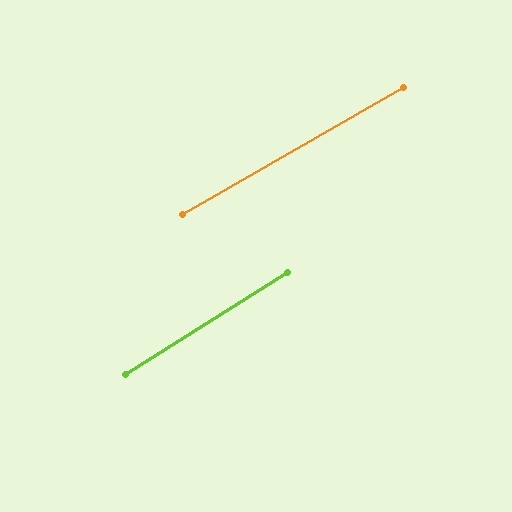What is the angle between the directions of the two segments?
Approximately 2 degrees.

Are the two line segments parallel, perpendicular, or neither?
Parallel — their directions differ by only 2.0°.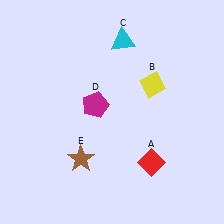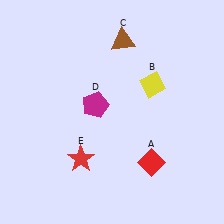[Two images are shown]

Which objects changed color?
C changed from cyan to brown. E changed from brown to red.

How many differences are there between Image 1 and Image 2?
There are 2 differences between the two images.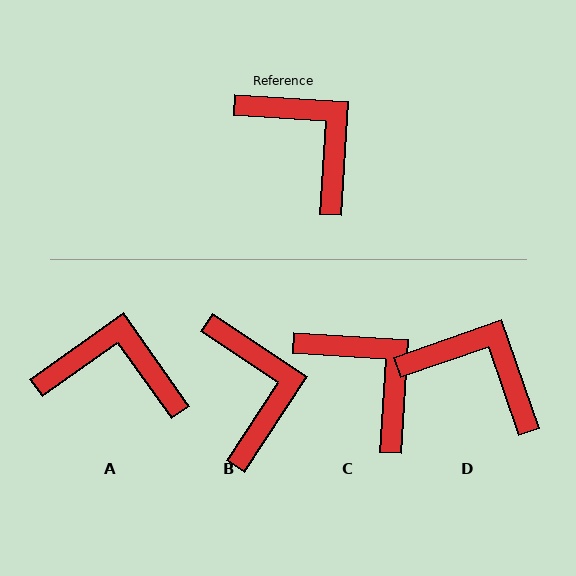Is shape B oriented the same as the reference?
No, it is off by about 30 degrees.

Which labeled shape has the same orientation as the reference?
C.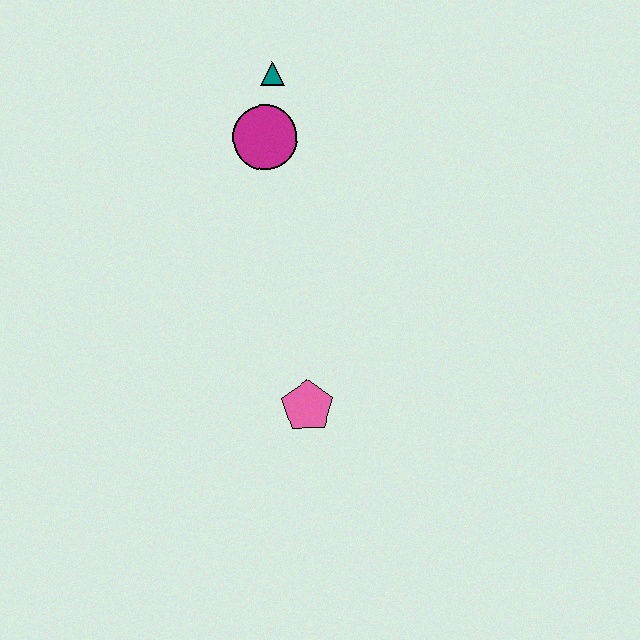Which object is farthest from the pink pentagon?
The teal triangle is farthest from the pink pentagon.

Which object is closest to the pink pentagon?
The magenta circle is closest to the pink pentagon.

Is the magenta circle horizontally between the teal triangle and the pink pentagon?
No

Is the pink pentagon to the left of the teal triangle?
No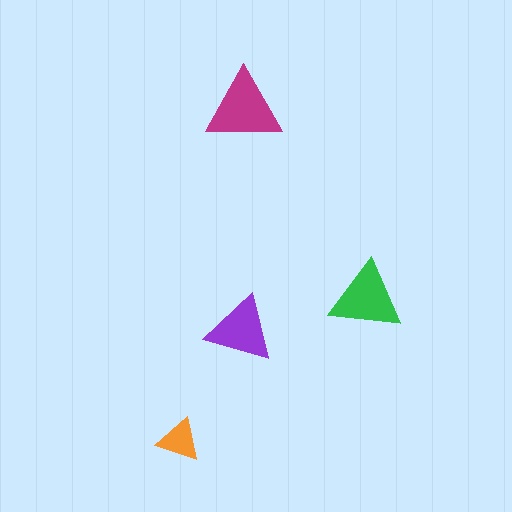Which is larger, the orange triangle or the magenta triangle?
The magenta one.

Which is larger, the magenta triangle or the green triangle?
The magenta one.